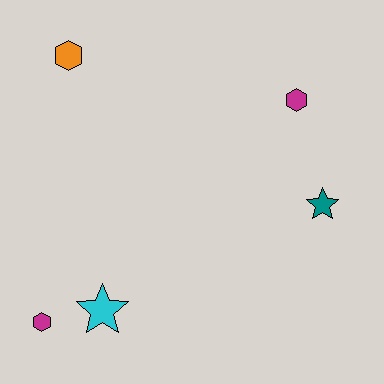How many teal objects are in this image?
There is 1 teal object.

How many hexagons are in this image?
There are 3 hexagons.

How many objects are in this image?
There are 5 objects.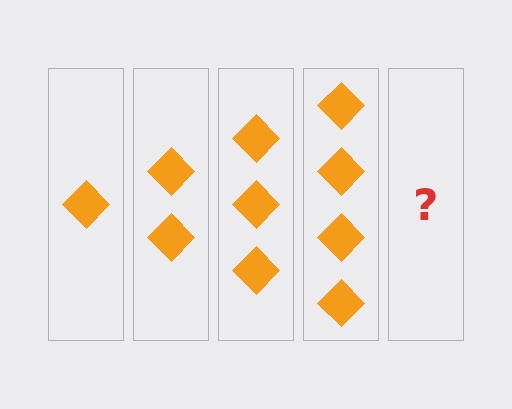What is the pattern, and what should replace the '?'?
The pattern is that each step adds one more diamond. The '?' should be 5 diamonds.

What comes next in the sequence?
The next element should be 5 diamonds.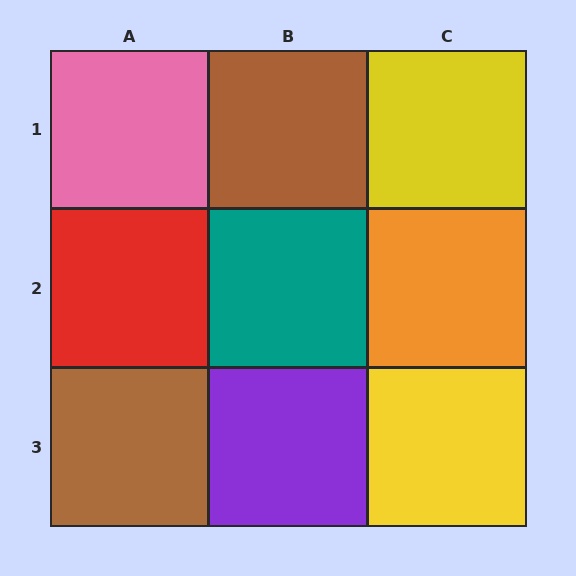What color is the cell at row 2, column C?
Orange.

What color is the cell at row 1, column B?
Brown.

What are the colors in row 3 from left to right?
Brown, purple, yellow.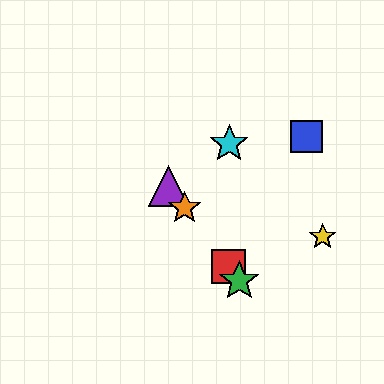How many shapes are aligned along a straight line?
4 shapes (the red square, the green star, the purple triangle, the orange star) are aligned along a straight line.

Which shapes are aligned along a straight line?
The red square, the green star, the purple triangle, the orange star are aligned along a straight line.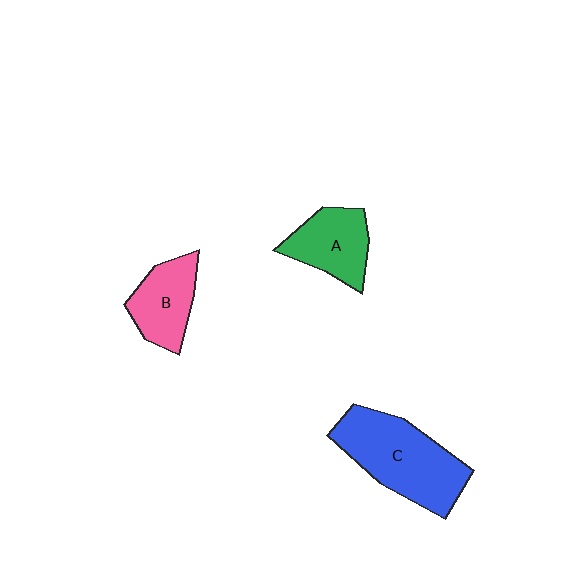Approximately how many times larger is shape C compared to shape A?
Approximately 1.7 times.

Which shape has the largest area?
Shape C (blue).